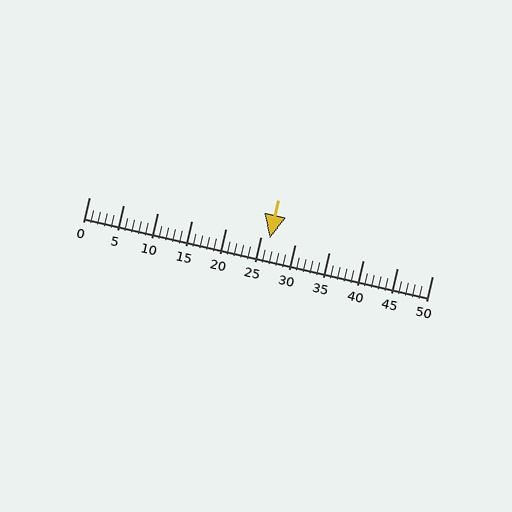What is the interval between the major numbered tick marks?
The major tick marks are spaced 5 units apart.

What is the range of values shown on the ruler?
The ruler shows values from 0 to 50.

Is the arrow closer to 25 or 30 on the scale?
The arrow is closer to 25.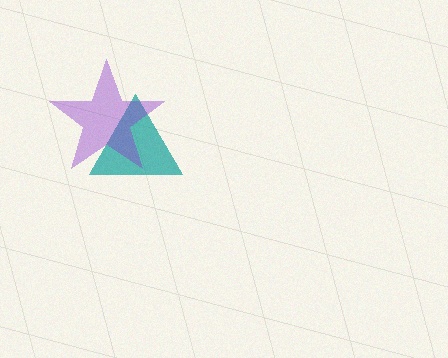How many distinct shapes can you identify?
There are 2 distinct shapes: a teal triangle, a purple star.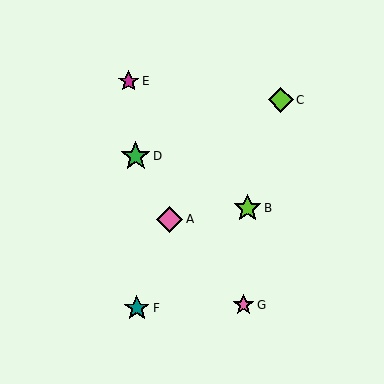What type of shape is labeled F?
Shape F is a teal star.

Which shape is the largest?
The green star (labeled D) is the largest.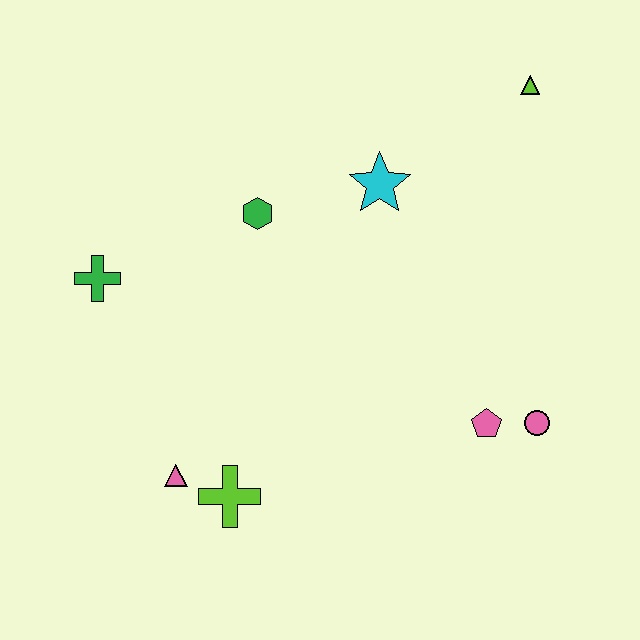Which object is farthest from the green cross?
The lime triangle is farthest from the green cross.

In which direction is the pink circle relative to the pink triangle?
The pink circle is to the right of the pink triangle.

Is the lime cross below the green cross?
Yes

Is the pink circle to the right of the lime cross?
Yes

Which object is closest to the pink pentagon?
The pink circle is closest to the pink pentagon.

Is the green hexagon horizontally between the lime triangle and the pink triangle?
Yes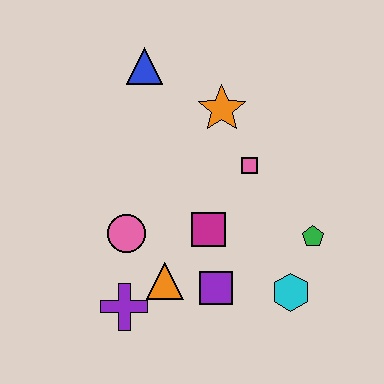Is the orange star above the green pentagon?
Yes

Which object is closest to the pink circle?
The orange triangle is closest to the pink circle.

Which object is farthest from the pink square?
The purple cross is farthest from the pink square.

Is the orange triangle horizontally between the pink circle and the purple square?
Yes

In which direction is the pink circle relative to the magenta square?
The pink circle is to the left of the magenta square.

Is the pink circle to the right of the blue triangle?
No